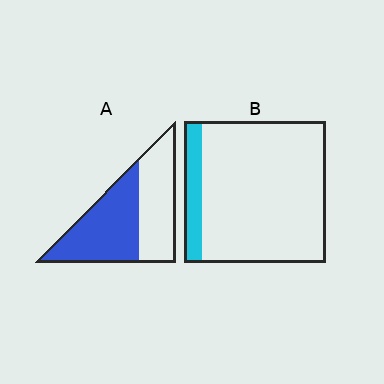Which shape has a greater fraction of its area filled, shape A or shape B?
Shape A.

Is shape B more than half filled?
No.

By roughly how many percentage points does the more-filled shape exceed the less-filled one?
By roughly 40 percentage points (A over B).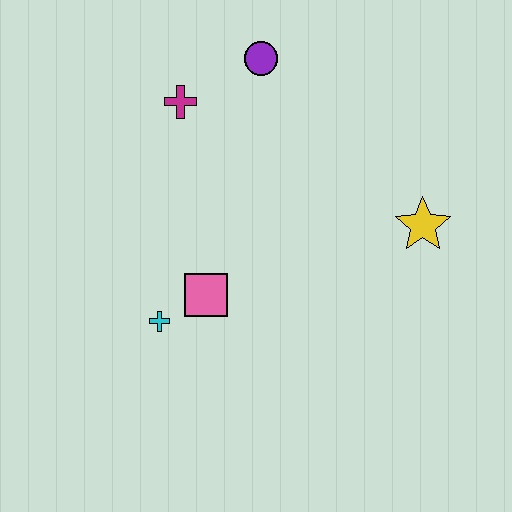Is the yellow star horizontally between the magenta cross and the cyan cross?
No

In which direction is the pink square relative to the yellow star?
The pink square is to the left of the yellow star.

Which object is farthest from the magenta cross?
The yellow star is farthest from the magenta cross.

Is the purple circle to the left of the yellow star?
Yes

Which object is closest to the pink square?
The cyan cross is closest to the pink square.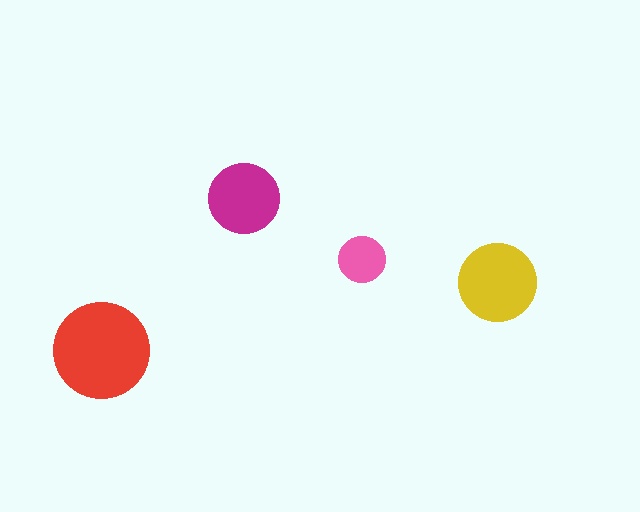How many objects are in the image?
There are 4 objects in the image.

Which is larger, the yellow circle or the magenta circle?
The yellow one.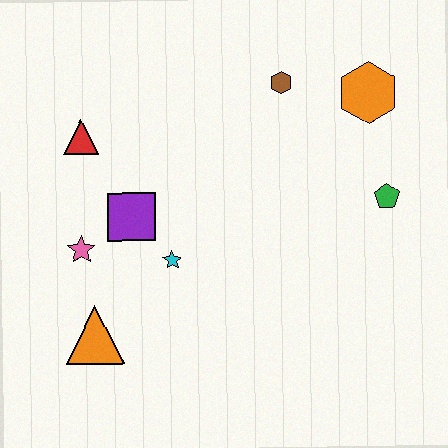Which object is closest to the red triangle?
The purple square is closest to the red triangle.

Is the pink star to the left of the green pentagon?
Yes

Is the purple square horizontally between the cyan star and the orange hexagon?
No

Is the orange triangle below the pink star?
Yes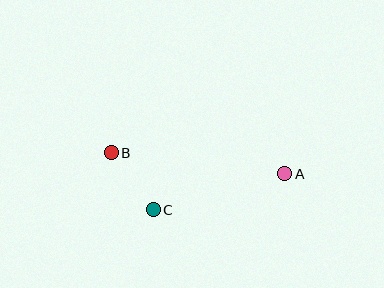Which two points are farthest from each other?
Points A and B are farthest from each other.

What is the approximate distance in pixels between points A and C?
The distance between A and C is approximately 136 pixels.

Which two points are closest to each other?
Points B and C are closest to each other.